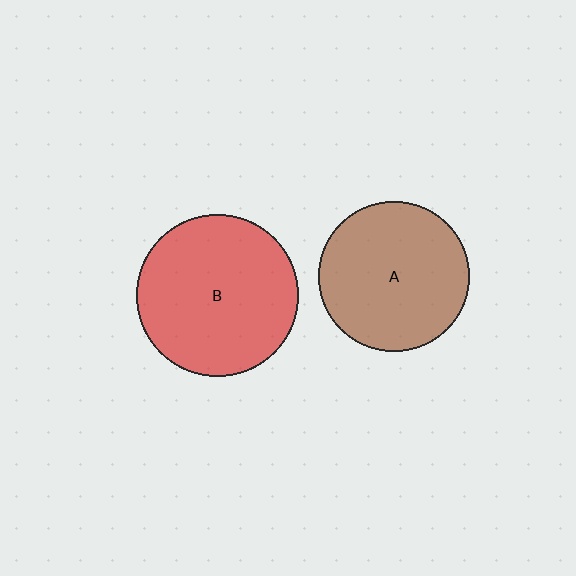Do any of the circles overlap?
No, none of the circles overlap.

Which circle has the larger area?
Circle B (red).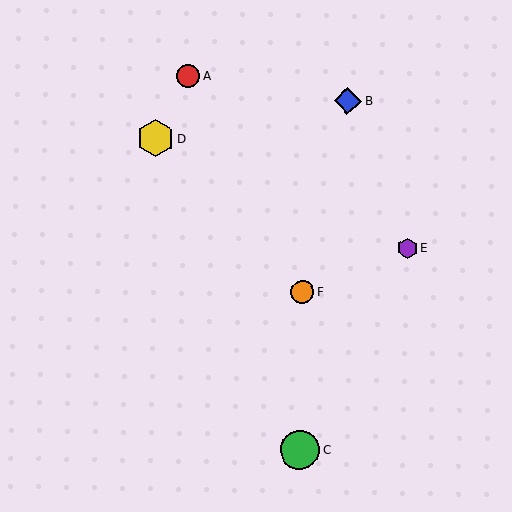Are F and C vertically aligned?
Yes, both are at x≈303.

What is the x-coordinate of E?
Object E is at x≈407.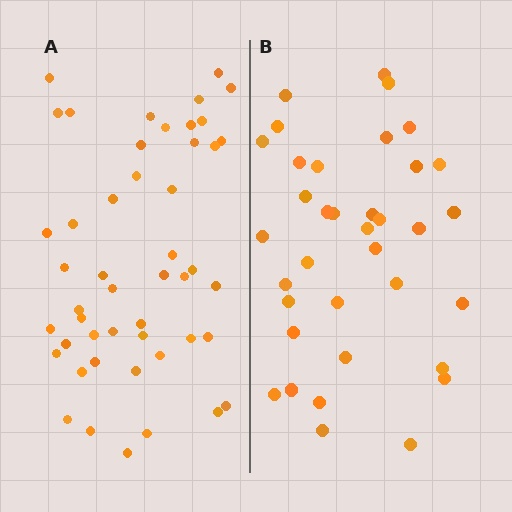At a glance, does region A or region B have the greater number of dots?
Region A (the left region) has more dots.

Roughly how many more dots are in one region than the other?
Region A has roughly 12 or so more dots than region B.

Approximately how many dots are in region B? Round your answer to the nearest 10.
About 40 dots. (The exact count is 36, which rounds to 40.)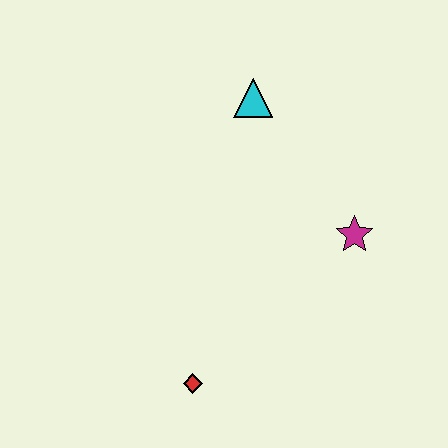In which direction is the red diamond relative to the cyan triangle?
The red diamond is below the cyan triangle.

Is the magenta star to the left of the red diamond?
No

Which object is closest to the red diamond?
The magenta star is closest to the red diamond.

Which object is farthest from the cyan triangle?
The red diamond is farthest from the cyan triangle.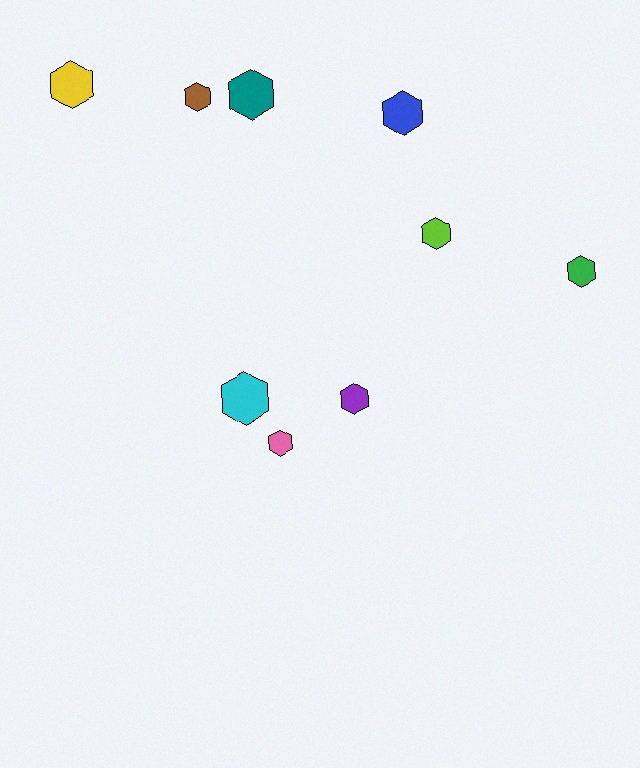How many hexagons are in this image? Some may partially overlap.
There are 9 hexagons.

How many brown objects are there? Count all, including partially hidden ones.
There is 1 brown object.